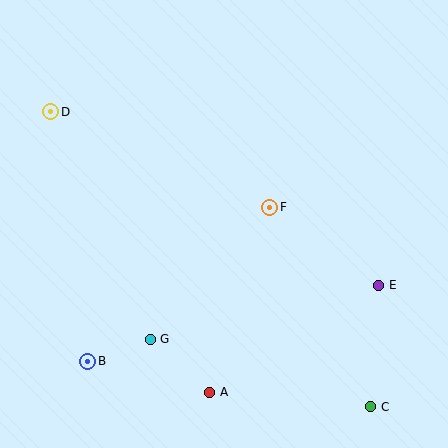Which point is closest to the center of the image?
Point F at (270, 207) is closest to the center.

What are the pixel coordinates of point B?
Point B is at (88, 361).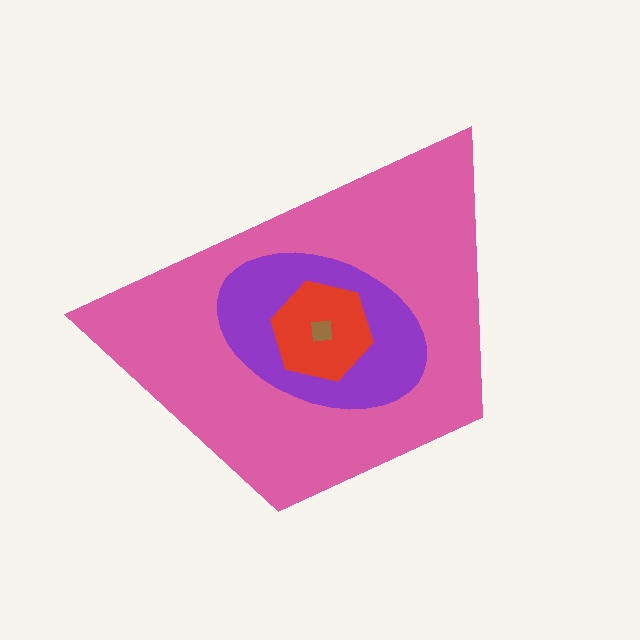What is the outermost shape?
The pink trapezoid.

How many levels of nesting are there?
4.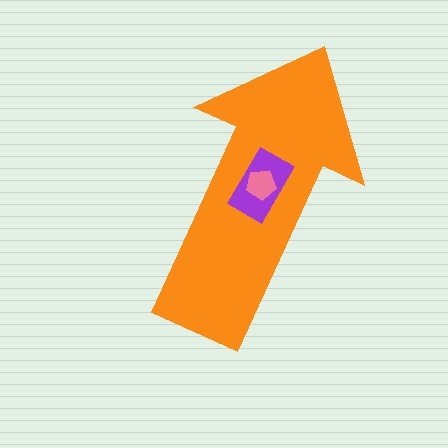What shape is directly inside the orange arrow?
The purple rectangle.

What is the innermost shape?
The pink pentagon.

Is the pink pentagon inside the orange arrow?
Yes.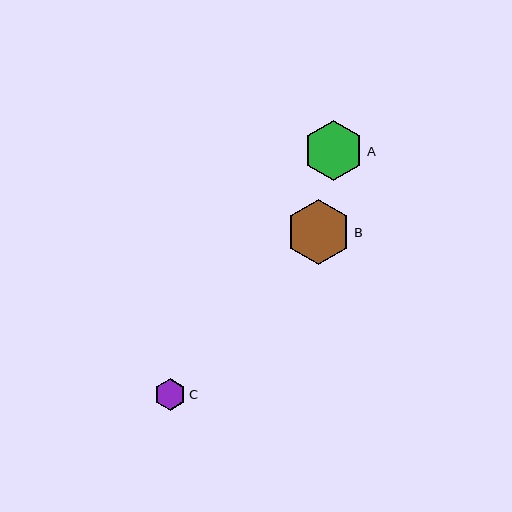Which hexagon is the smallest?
Hexagon C is the smallest with a size of approximately 31 pixels.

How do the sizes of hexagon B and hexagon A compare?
Hexagon B and hexagon A are approximately the same size.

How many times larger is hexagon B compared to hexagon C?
Hexagon B is approximately 2.1 times the size of hexagon C.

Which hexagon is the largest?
Hexagon B is the largest with a size of approximately 65 pixels.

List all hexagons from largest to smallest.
From largest to smallest: B, A, C.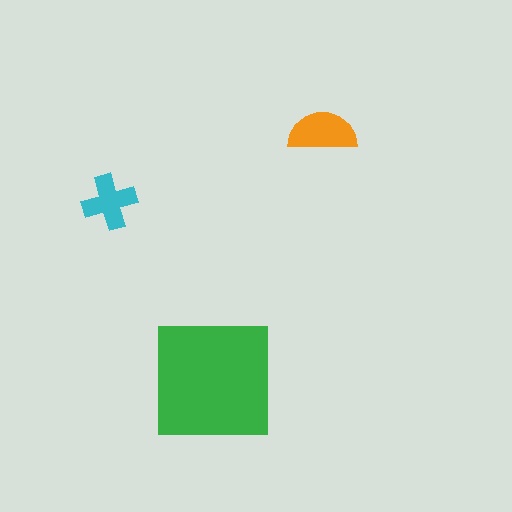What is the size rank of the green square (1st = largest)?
1st.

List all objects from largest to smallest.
The green square, the orange semicircle, the cyan cross.